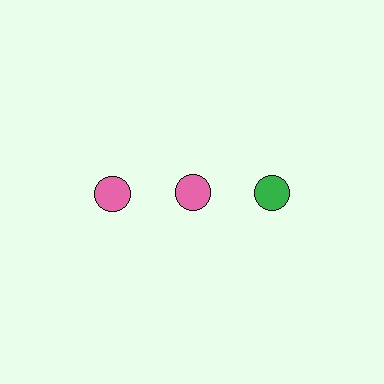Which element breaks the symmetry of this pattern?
The green circle in the top row, center column breaks the symmetry. All other shapes are pink circles.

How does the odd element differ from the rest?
It has a different color: green instead of pink.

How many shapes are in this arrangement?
There are 3 shapes arranged in a grid pattern.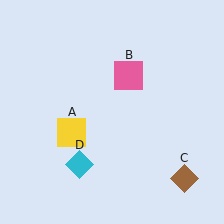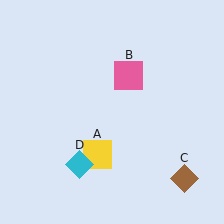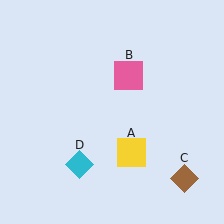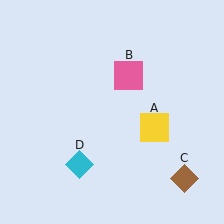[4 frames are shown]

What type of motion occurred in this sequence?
The yellow square (object A) rotated counterclockwise around the center of the scene.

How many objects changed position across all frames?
1 object changed position: yellow square (object A).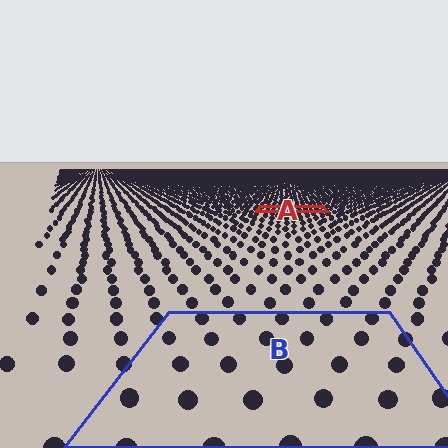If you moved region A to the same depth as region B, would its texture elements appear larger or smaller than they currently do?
They would appear larger. At a closer depth, the same texture elements are projected at a bigger on-screen size.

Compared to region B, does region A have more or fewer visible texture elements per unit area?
Region A has more texture elements per unit area — they are packed more densely because it is farther away.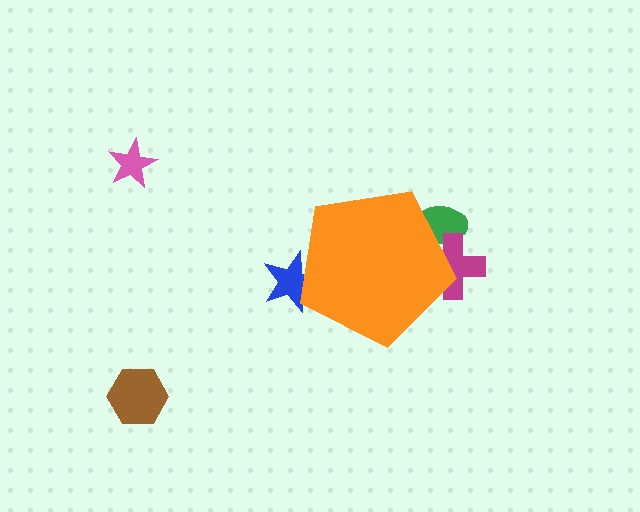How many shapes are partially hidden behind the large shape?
3 shapes are partially hidden.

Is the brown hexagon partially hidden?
No, the brown hexagon is fully visible.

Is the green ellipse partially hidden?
Yes, the green ellipse is partially hidden behind the orange pentagon.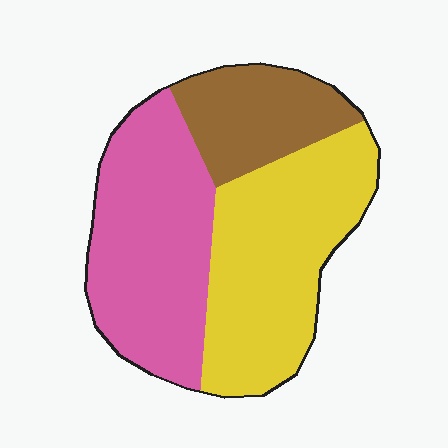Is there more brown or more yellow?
Yellow.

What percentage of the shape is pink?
Pink covers 39% of the shape.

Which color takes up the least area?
Brown, at roughly 20%.